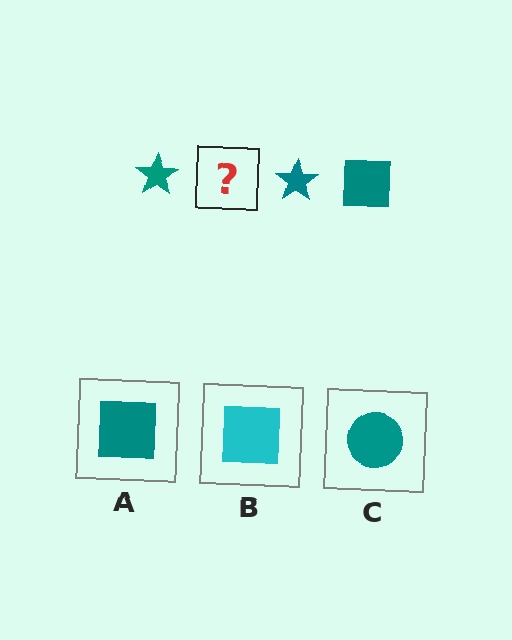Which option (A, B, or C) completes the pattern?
A.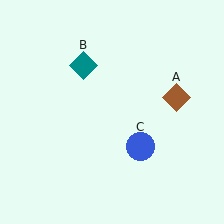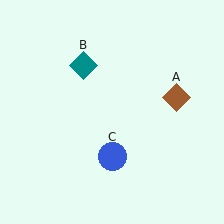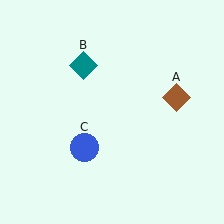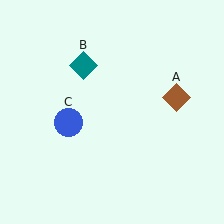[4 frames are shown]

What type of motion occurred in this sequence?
The blue circle (object C) rotated clockwise around the center of the scene.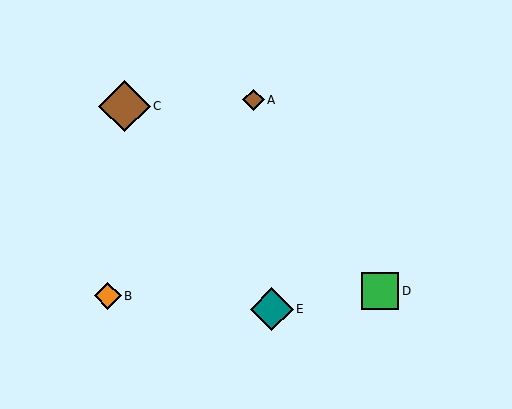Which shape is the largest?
The brown diamond (labeled C) is the largest.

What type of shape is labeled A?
Shape A is a brown diamond.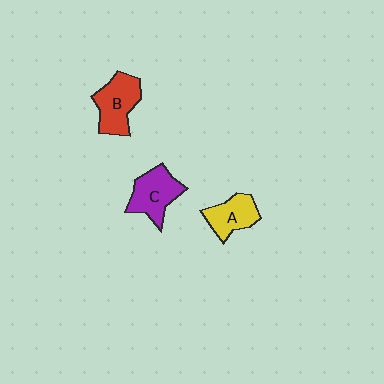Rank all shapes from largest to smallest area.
From largest to smallest: B (red), C (purple), A (yellow).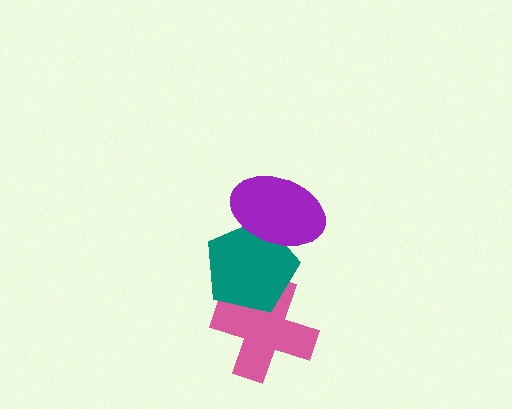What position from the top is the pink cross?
The pink cross is 3rd from the top.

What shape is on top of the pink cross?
The teal pentagon is on top of the pink cross.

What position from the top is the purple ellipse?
The purple ellipse is 1st from the top.